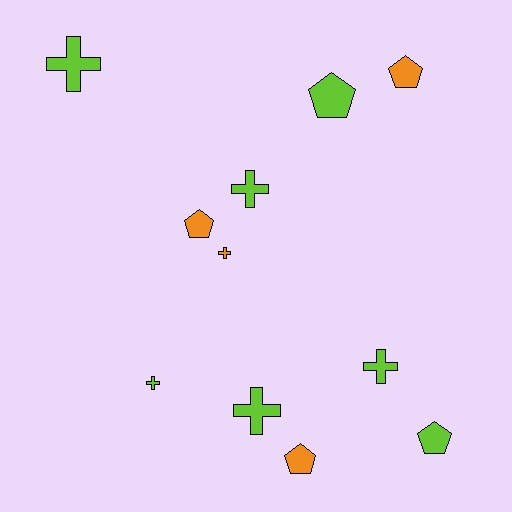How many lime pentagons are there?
There are 2 lime pentagons.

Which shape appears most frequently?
Cross, with 6 objects.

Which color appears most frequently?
Lime, with 7 objects.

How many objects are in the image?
There are 11 objects.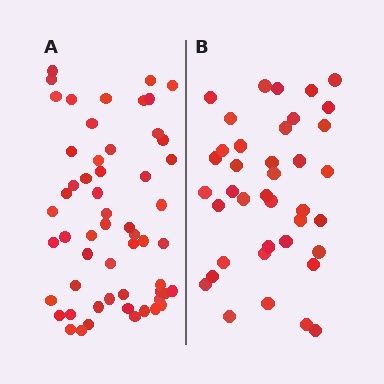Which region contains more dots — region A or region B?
Region A (the left region) has more dots.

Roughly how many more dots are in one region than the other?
Region A has approximately 15 more dots than region B.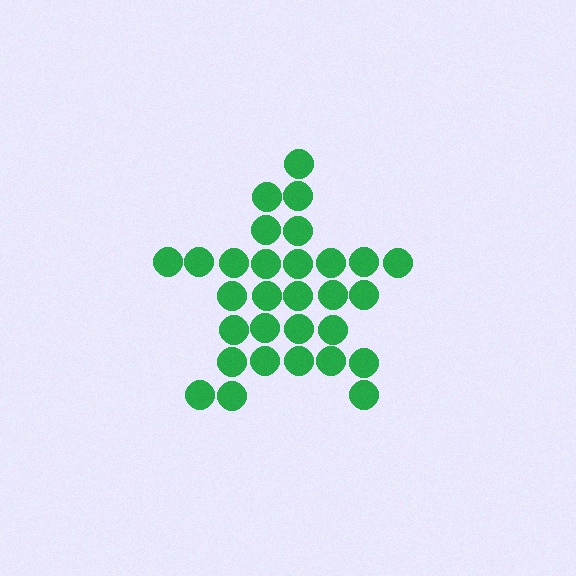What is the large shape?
The large shape is a star.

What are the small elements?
The small elements are circles.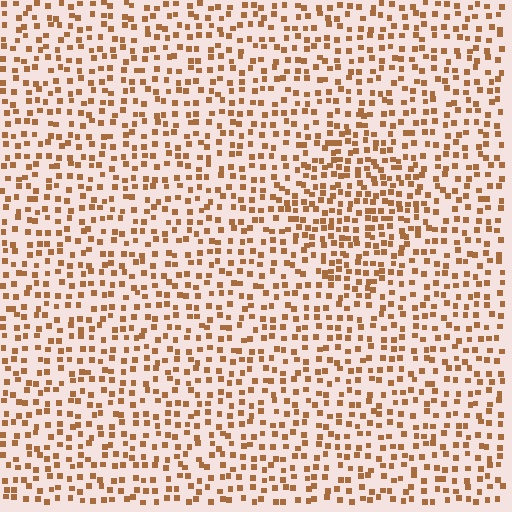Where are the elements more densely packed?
The elements are more densely packed inside the diamond boundary.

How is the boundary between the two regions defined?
The boundary is defined by a change in element density (approximately 1.6x ratio). All elements are the same color, size, and shape.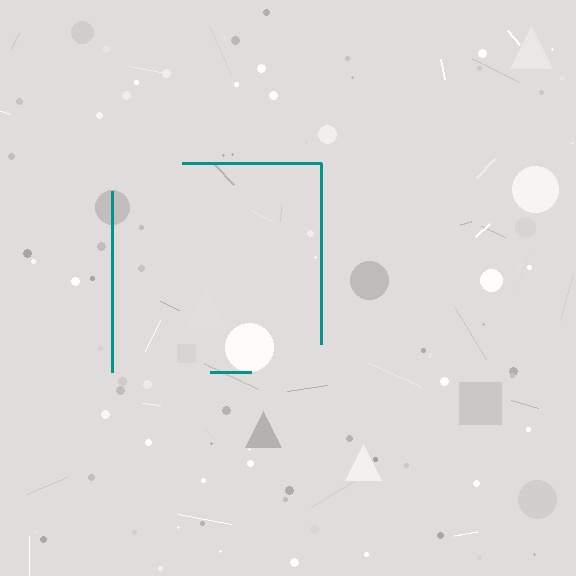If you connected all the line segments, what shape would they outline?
They would outline a square.